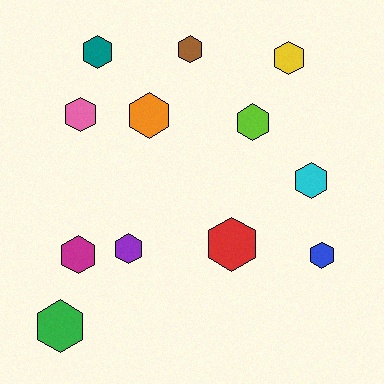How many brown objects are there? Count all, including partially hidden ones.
There is 1 brown object.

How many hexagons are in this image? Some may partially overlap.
There are 12 hexagons.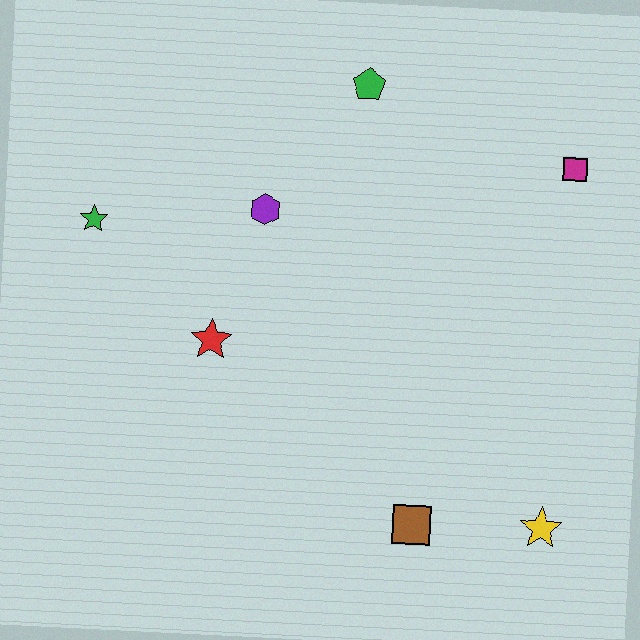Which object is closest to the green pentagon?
The purple hexagon is closest to the green pentagon.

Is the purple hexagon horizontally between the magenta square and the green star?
Yes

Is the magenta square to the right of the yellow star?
Yes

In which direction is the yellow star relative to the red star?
The yellow star is to the right of the red star.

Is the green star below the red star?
No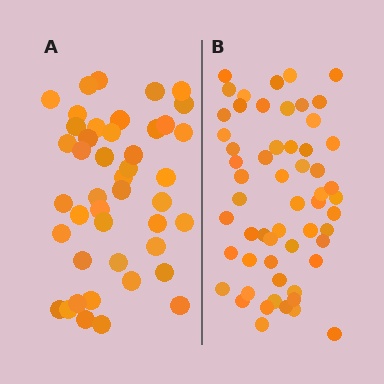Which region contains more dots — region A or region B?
Region B (the right region) has more dots.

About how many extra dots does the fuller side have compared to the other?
Region B has approximately 15 more dots than region A.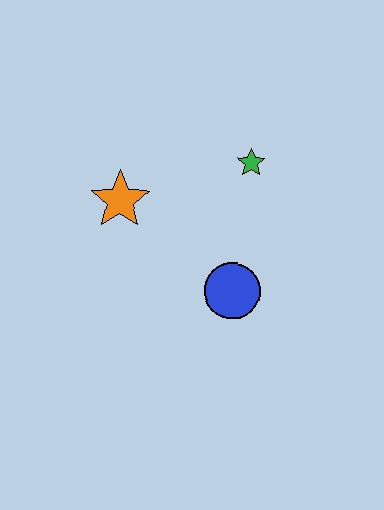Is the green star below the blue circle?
No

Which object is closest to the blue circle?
The green star is closest to the blue circle.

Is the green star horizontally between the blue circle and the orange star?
No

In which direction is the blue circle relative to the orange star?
The blue circle is to the right of the orange star.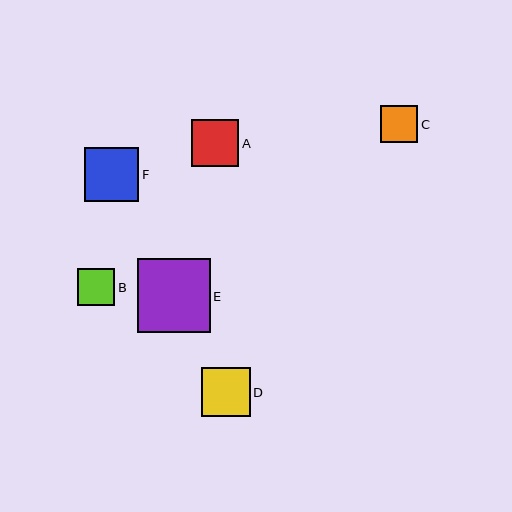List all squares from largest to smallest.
From largest to smallest: E, F, D, A, C, B.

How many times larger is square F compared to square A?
Square F is approximately 1.2 times the size of square A.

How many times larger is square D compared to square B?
Square D is approximately 1.3 times the size of square B.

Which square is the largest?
Square E is the largest with a size of approximately 73 pixels.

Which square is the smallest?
Square B is the smallest with a size of approximately 37 pixels.